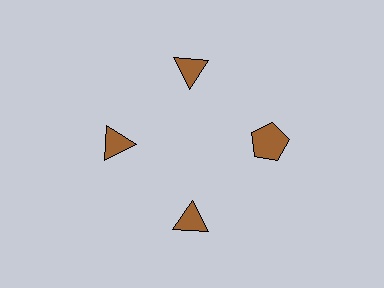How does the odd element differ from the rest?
It has a different shape: pentagon instead of triangle.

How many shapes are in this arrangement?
There are 4 shapes arranged in a ring pattern.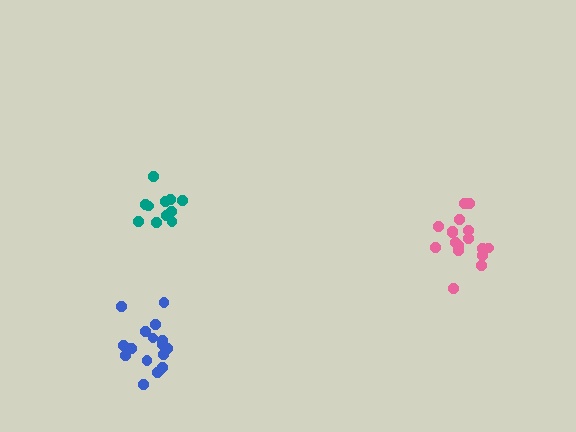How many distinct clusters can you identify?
There are 3 distinct clusters.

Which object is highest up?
The teal cluster is topmost.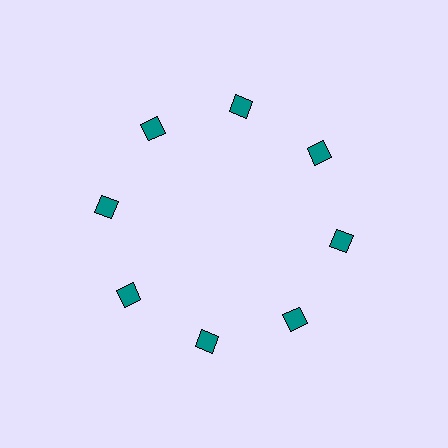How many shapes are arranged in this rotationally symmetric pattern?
There are 8 shapes, arranged in 8 groups of 1.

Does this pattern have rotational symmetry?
Yes, this pattern has 8-fold rotational symmetry. It looks the same after rotating 45 degrees around the center.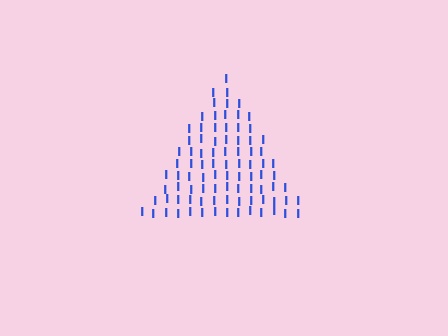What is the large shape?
The large shape is a triangle.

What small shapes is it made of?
It is made of small letter I's.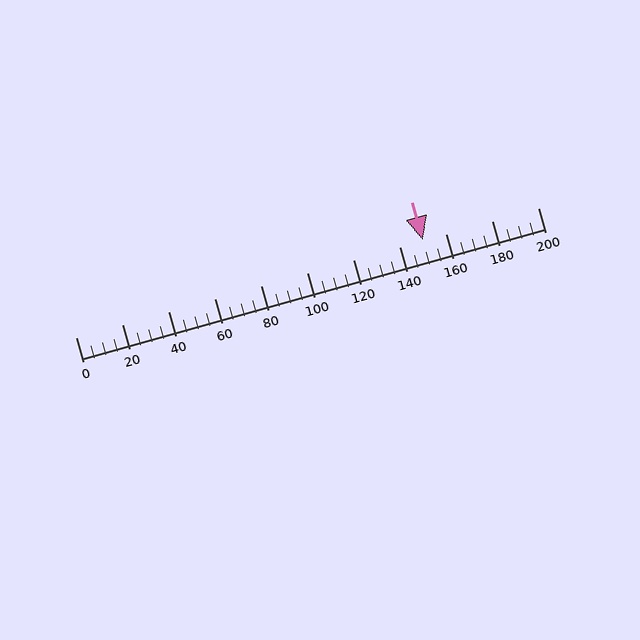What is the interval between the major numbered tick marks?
The major tick marks are spaced 20 units apart.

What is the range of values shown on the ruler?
The ruler shows values from 0 to 200.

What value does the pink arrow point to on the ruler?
The pink arrow points to approximately 150.